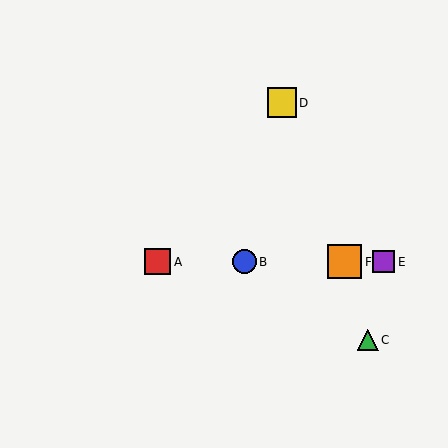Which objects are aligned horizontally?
Objects A, B, E, F are aligned horizontally.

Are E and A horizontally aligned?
Yes, both are at y≈262.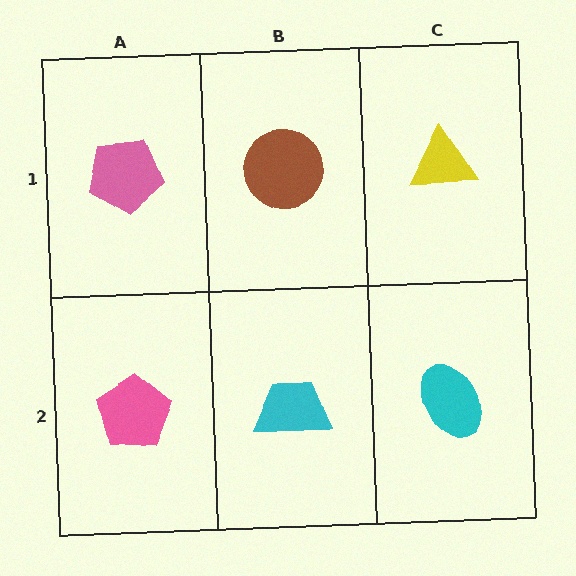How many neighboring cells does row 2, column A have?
2.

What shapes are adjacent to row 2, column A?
A pink pentagon (row 1, column A), a cyan trapezoid (row 2, column B).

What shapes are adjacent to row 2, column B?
A brown circle (row 1, column B), a pink pentagon (row 2, column A), a cyan ellipse (row 2, column C).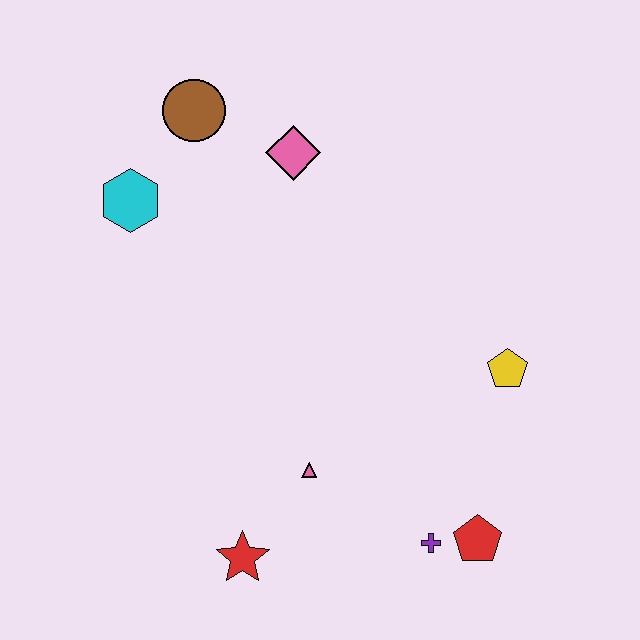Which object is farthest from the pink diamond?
The red pentagon is farthest from the pink diamond.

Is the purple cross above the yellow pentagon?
No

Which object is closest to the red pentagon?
The purple cross is closest to the red pentagon.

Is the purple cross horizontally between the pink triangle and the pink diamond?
No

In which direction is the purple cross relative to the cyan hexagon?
The purple cross is below the cyan hexagon.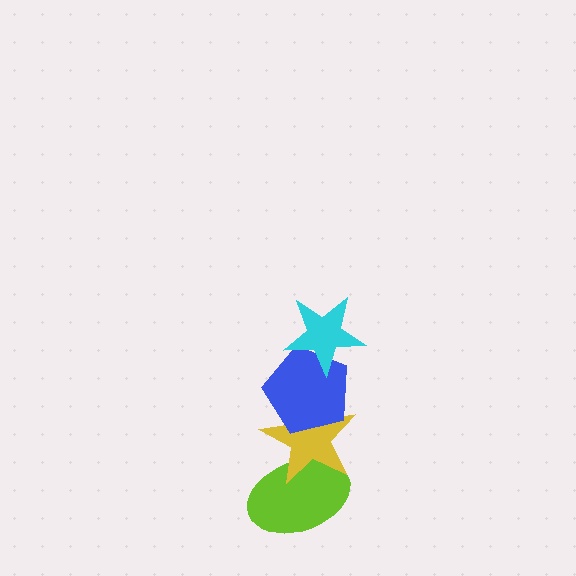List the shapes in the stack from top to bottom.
From top to bottom: the cyan star, the blue pentagon, the yellow star, the lime ellipse.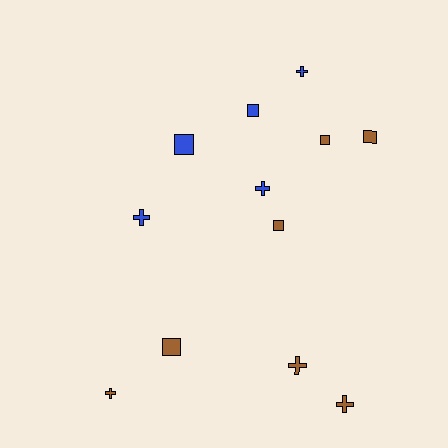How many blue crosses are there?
There are 3 blue crosses.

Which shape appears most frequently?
Square, with 6 objects.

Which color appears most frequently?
Brown, with 7 objects.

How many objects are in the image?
There are 12 objects.